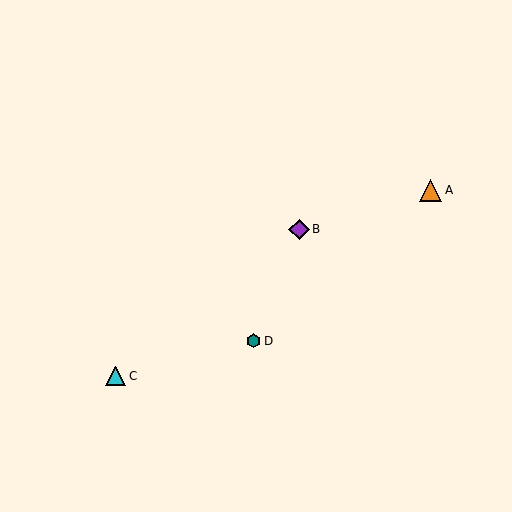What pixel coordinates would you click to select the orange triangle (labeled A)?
Click at (430, 190) to select the orange triangle A.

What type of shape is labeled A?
Shape A is an orange triangle.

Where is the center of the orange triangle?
The center of the orange triangle is at (430, 190).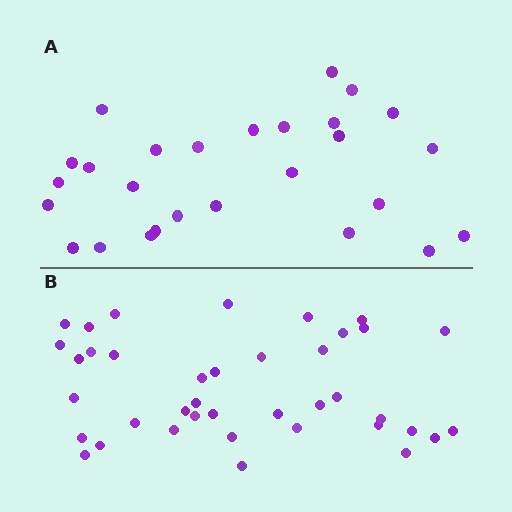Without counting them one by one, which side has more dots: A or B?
Region B (the bottom region) has more dots.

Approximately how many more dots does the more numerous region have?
Region B has roughly 12 or so more dots than region A.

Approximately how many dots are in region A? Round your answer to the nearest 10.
About 30 dots. (The exact count is 27, which rounds to 30.)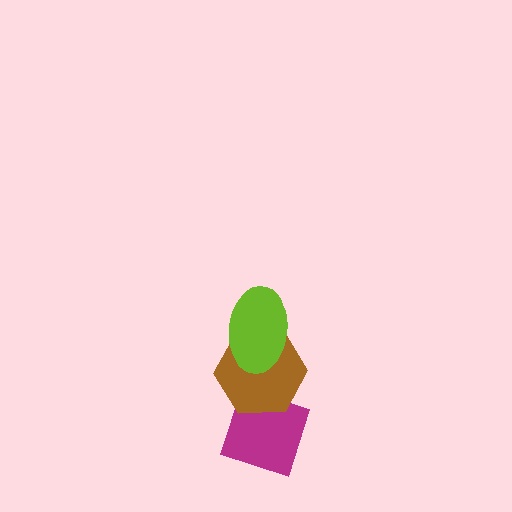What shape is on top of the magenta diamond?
The brown hexagon is on top of the magenta diamond.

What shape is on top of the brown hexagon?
The lime ellipse is on top of the brown hexagon.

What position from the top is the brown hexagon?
The brown hexagon is 2nd from the top.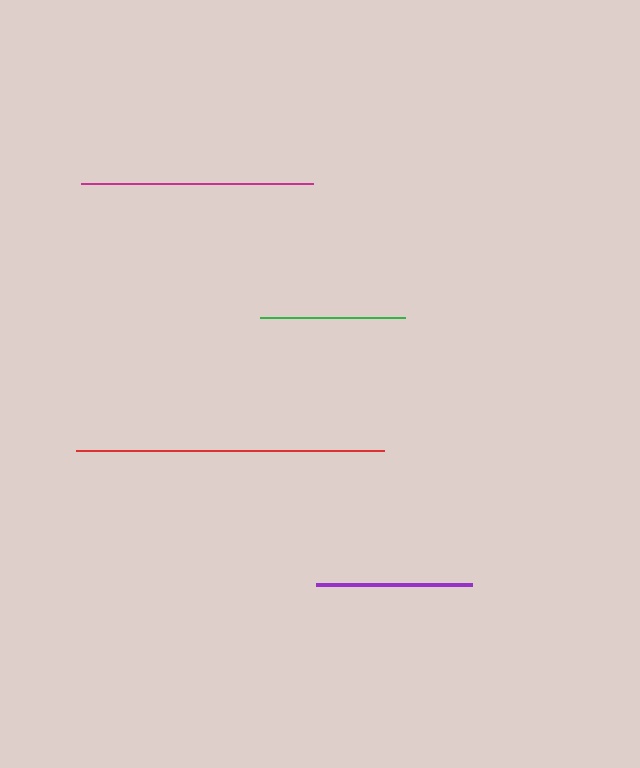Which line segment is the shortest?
The green line is the shortest at approximately 145 pixels.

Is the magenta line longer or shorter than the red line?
The red line is longer than the magenta line.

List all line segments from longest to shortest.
From longest to shortest: red, magenta, purple, green.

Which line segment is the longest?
The red line is the longest at approximately 308 pixels.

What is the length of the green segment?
The green segment is approximately 145 pixels long.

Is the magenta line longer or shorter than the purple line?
The magenta line is longer than the purple line.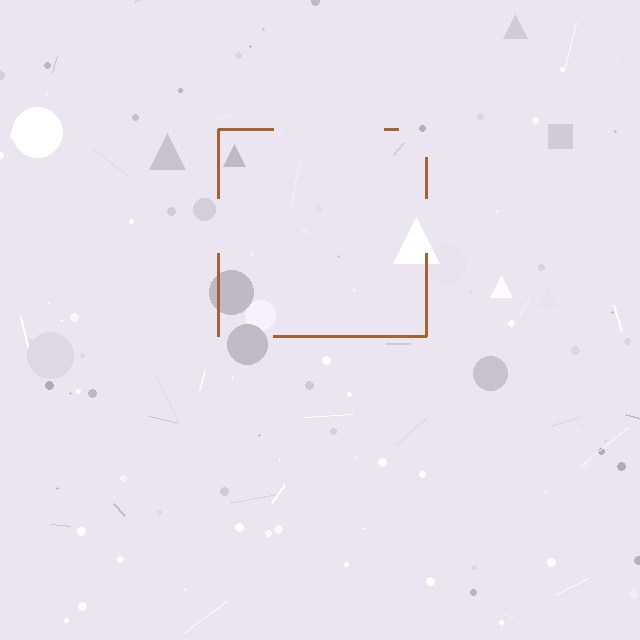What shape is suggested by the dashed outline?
The dashed outline suggests a square.